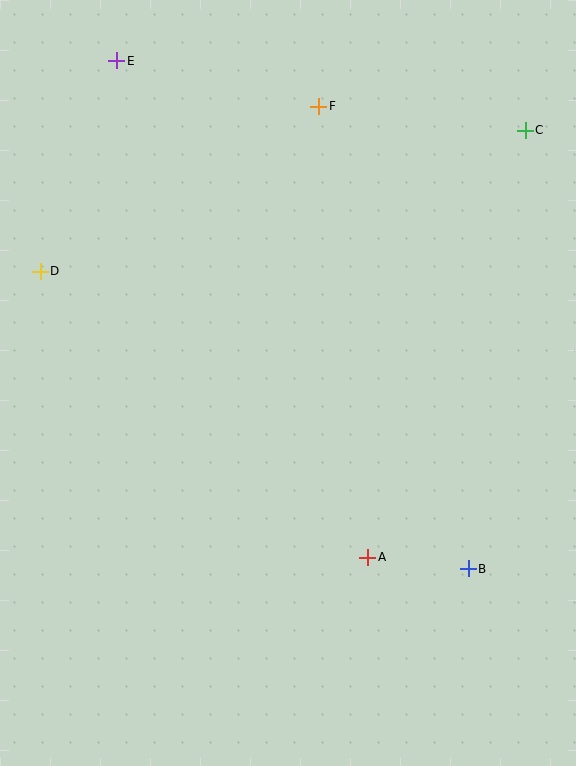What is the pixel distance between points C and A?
The distance between C and A is 455 pixels.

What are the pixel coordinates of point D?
Point D is at (40, 271).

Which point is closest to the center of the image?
Point A at (368, 557) is closest to the center.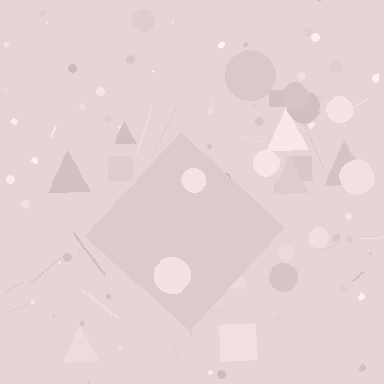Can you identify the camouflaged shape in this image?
The camouflaged shape is a diamond.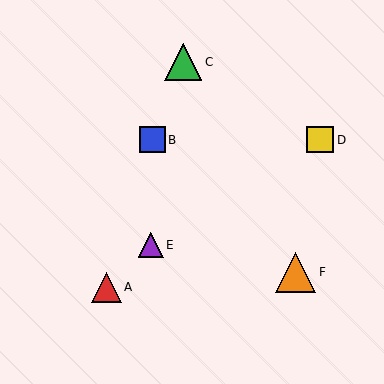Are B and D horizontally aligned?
Yes, both are at y≈140.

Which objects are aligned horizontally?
Objects B, D are aligned horizontally.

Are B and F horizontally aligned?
No, B is at y≈140 and F is at y≈272.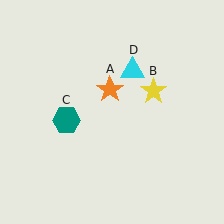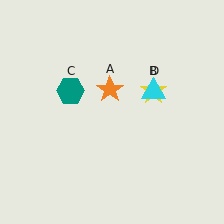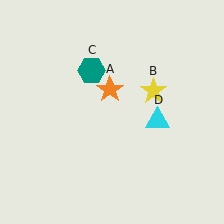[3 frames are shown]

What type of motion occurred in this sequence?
The teal hexagon (object C), cyan triangle (object D) rotated clockwise around the center of the scene.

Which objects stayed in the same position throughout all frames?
Orange star (object A) and yellow star (object B) remained stationary.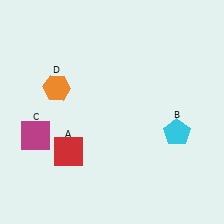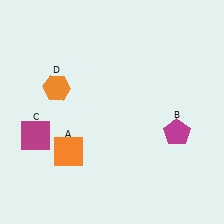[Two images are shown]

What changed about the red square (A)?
In Image 1, A is red. In Image 2, it changed to orange.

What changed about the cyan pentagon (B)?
In Image 1, B is cyan. In Image 2, it changed to magenta.